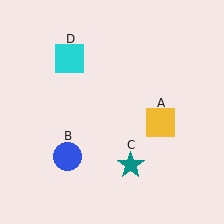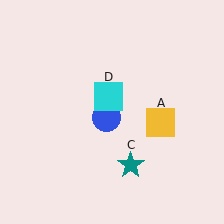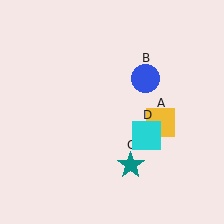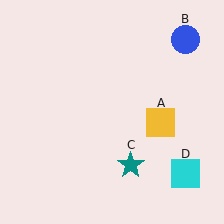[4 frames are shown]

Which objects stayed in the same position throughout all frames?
Yellow square (object A) and teal star (object C) remained stationary.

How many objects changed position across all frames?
2 objects changed position: blue circle (object B), cyan square (object D).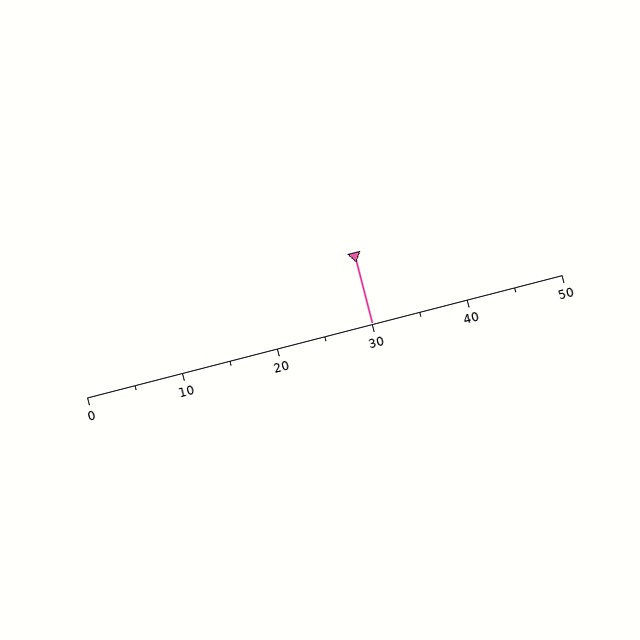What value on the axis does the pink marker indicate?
The marker indicates approximately 30.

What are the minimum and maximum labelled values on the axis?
The axis runs from 0 to 50.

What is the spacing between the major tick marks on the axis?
The major ticks are spaced 10 apart.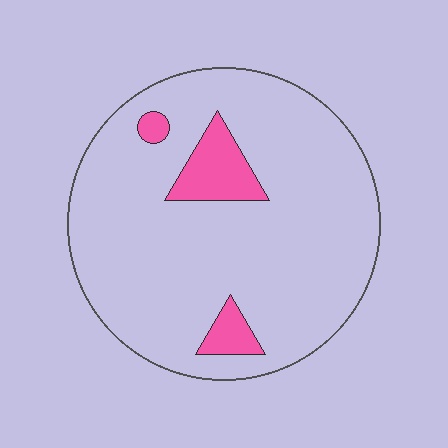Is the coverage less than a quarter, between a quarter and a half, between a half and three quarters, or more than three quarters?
Less than a quarter.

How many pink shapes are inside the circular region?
3.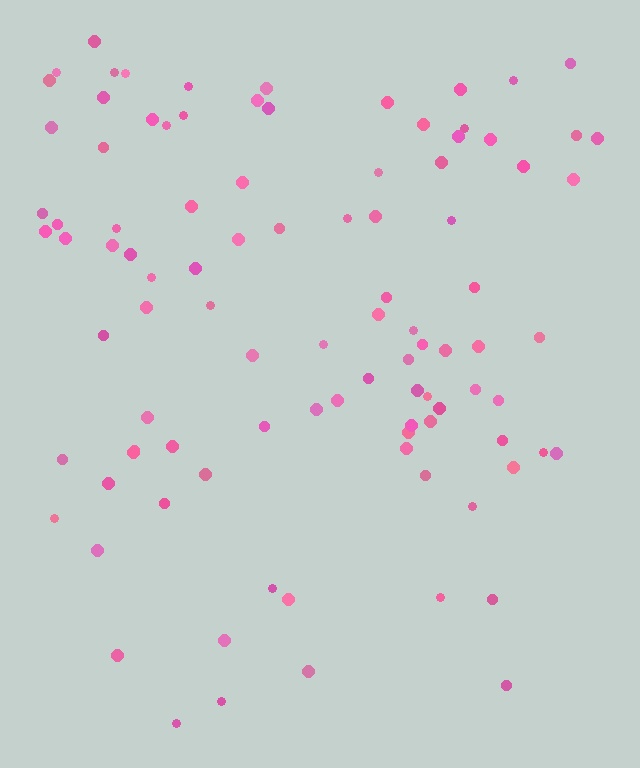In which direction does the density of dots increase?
From bottom to top, with the top side densest.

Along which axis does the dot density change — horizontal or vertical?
Vertical.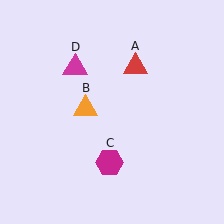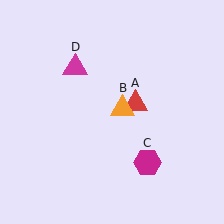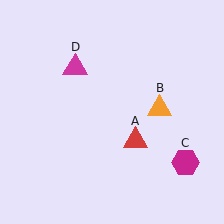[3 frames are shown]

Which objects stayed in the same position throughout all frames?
Magenta triangle (object D) remained stationary.